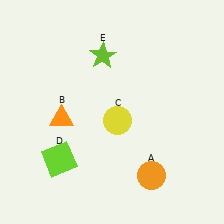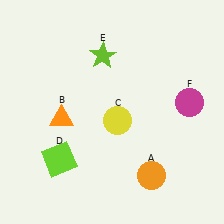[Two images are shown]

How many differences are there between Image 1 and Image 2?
There is 1 difference between the two images.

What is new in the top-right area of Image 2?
A magenta circle (F) was added in the top-right area of Image 2.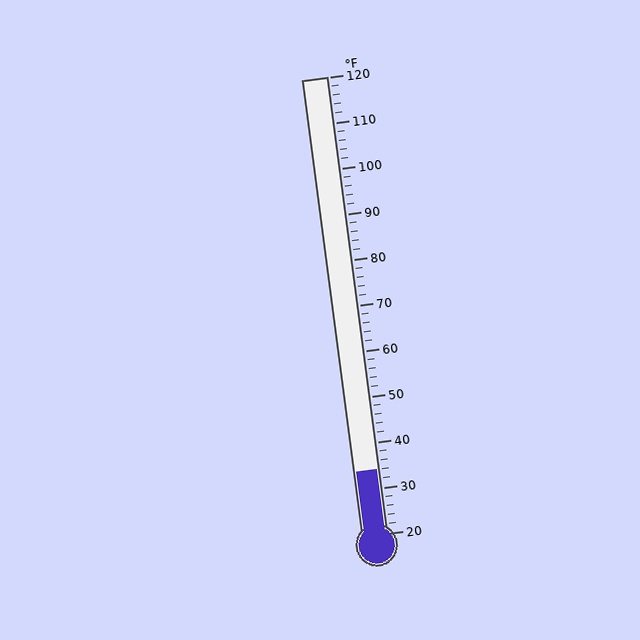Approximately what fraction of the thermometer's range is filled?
The thermometer is filled to approximately 15% of its range.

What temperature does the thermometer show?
The thermometer shows approximately 34°F.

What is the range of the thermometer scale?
The thermometer scale ranges from 20°F to 120°F.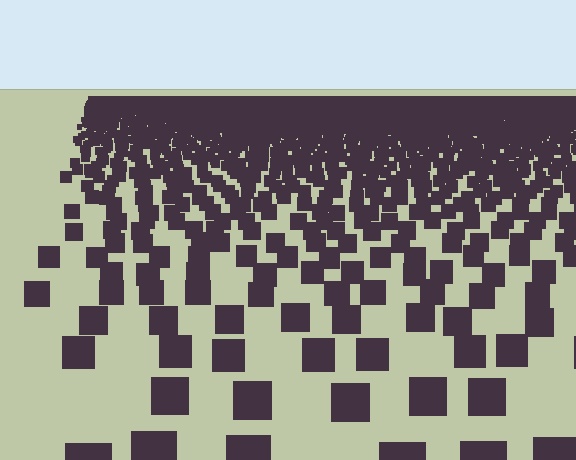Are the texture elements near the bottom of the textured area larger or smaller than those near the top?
Larger. Near the bottom, elements are closer to the viewer and appear at a bigger on-screen size.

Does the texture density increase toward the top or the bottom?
Density increases toward the top.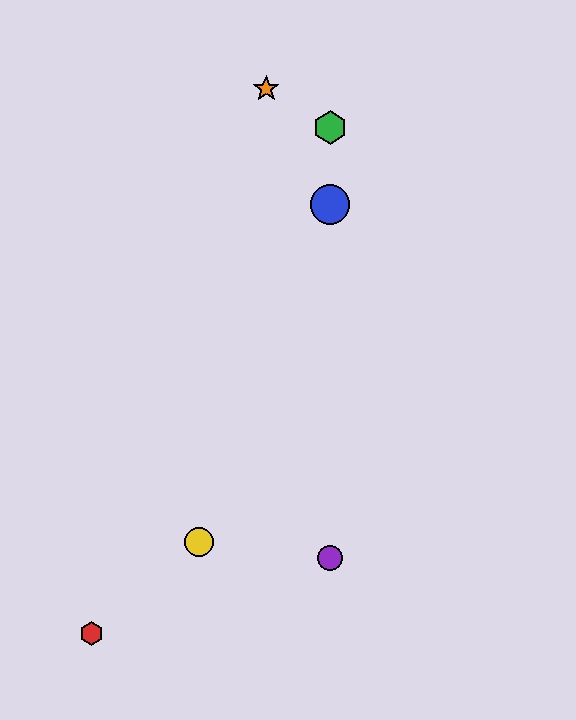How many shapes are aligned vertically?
3 shapes (the blue circle, the green hexagon, the purple circle) are aligned vertically.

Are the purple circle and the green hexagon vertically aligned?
Yes, both are at x≈330.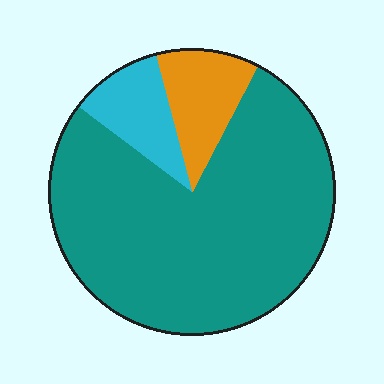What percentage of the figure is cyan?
Cyan covers about 10% of the figure.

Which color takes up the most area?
Teal, at roughly 75%.